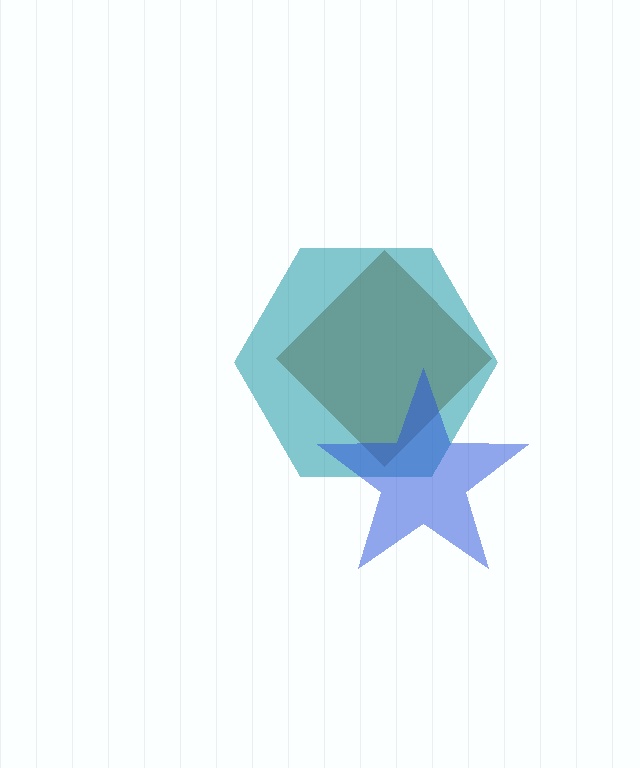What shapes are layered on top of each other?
The layered shapes are: a brown diamond, a teal hexagon, a blue star.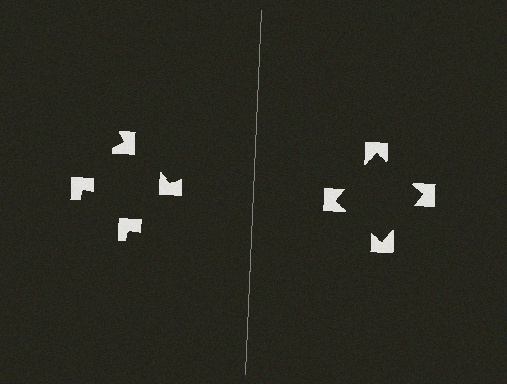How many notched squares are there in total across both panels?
8 — 4 on each side.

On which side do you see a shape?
An illusory square appears on the right side. On the left side the wedge cuts are rotated, so no coherent shape forms.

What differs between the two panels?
The notched squares are positioned identically on both sides; only the wedge orientations differ. On the right they align to a square; on the left they are misaligned.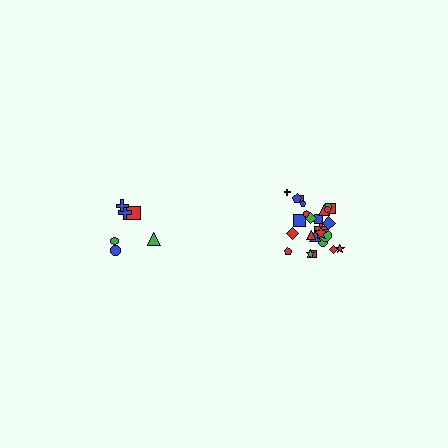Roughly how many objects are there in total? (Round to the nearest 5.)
Roughly 30 objects in total.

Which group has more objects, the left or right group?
The right group.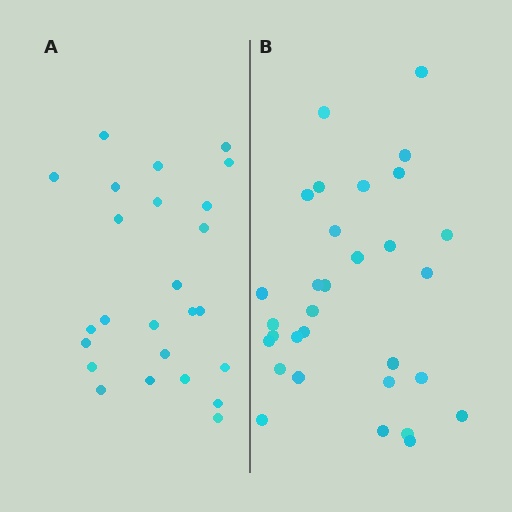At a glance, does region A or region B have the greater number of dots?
Region B (the right region) has more dots.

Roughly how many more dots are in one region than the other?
Region B has about 6 more dots than region A.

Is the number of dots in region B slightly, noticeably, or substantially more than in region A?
Region B has only slightly more — the two regions are fairly close. The ratio is roughly 1.2 to 1.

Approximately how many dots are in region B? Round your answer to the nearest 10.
About 30 dots. (The exact count is 31, which rounds to 30.)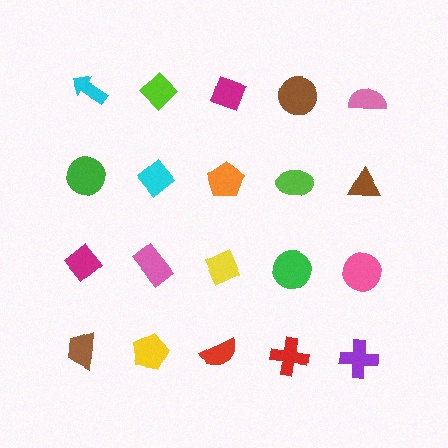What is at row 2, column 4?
A lime ellipse.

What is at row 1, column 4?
A brown circle.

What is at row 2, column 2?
A cyan diamond.